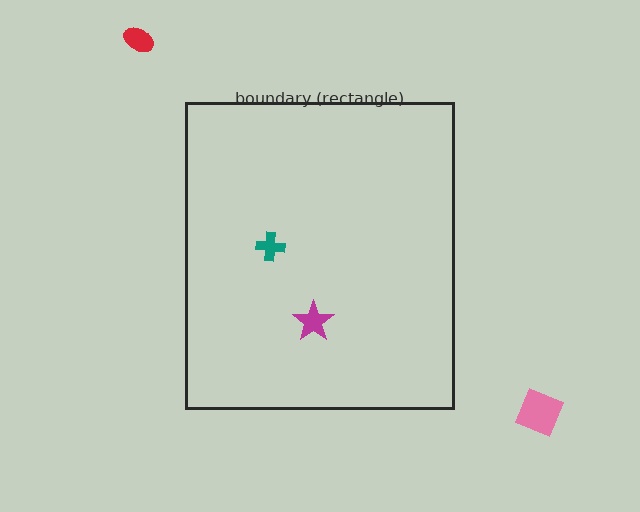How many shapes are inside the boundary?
2 inside, 2 outside.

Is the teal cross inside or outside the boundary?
Inside.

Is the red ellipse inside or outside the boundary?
Outside.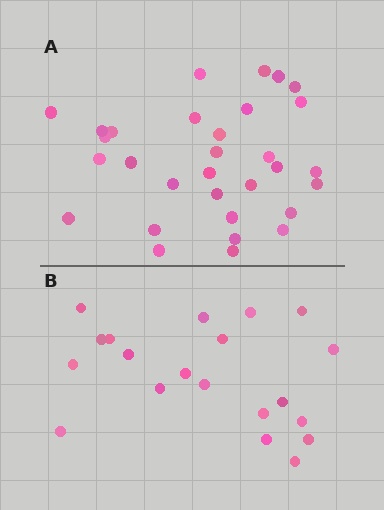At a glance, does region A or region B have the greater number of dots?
Region A (the top region) has more dots.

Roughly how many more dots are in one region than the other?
Region A has roughly 12 or so more dots than region B.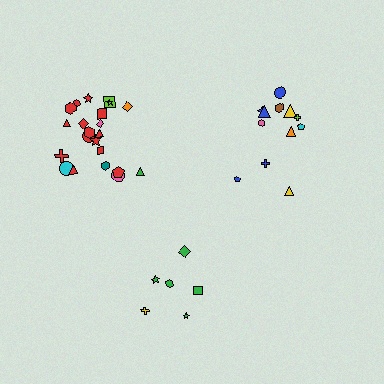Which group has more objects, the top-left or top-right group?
The top-left group.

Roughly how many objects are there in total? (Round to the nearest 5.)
Roughly 40 objects in total.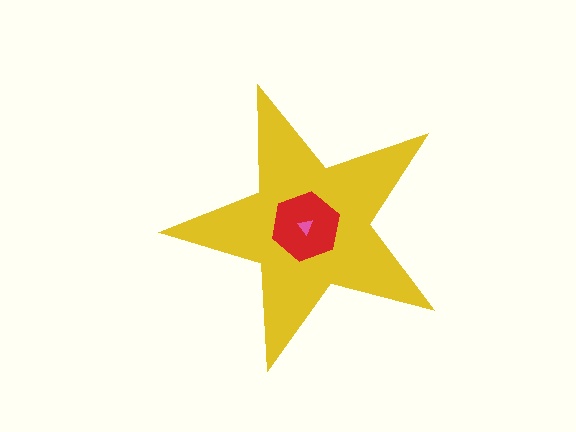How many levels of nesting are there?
3.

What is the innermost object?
The pink triangle.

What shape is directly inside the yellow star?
The red hexagon.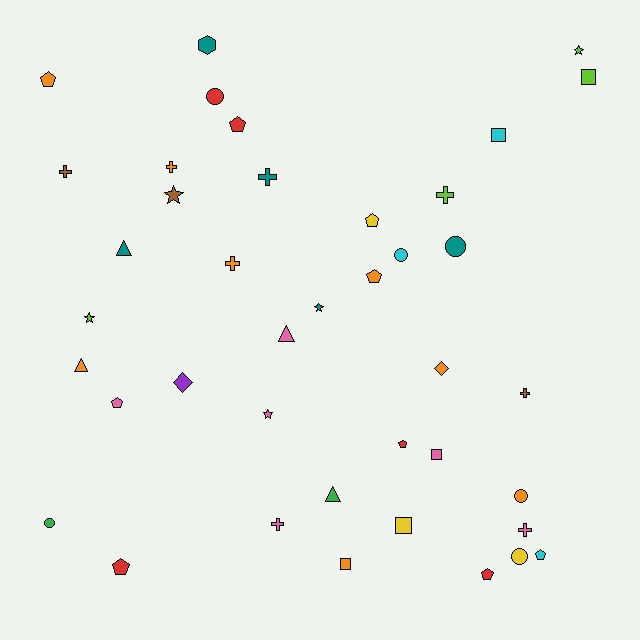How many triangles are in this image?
There are 4 triangles.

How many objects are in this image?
There are 40 objects.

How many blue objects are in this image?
There are no blue objects.